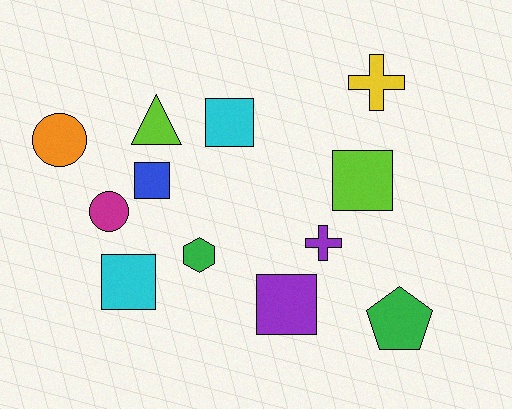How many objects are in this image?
There are 12 objects.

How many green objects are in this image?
There are 2 green objects.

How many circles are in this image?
There are 2 circles.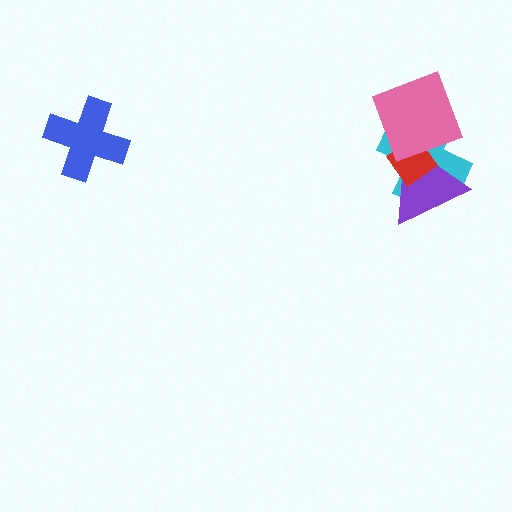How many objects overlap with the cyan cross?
3 objects overlap with the cyan cross.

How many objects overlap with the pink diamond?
3 objects overlap with the pink diamond.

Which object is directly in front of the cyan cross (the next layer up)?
The purple triangle is directly in front of the cyan cross.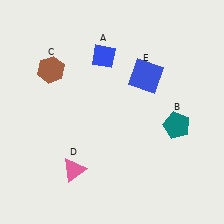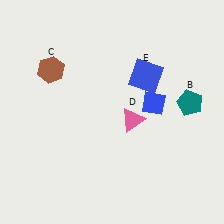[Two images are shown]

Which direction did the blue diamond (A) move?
The blue diamond (A) moved right.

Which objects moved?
The objects that moved are: the blue diamond (A), the teal pentagon (B), the pink triangle (D).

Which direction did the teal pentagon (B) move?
The teal pentagon (B) moved up.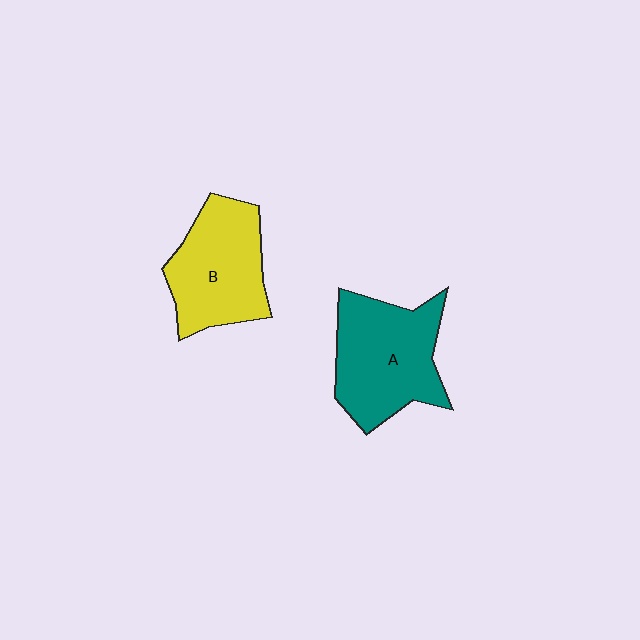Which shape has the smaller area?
Shape B (yellow).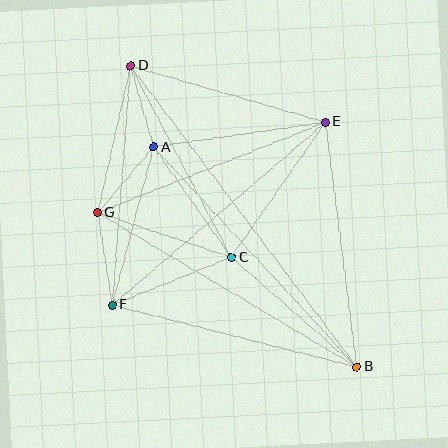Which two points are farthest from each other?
Points B and D are farthest from each other.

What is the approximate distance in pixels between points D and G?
The distance between D and G is approximately 151 pixels.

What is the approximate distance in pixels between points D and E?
The distance between D and E is approximately 203 pixels.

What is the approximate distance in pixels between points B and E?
The distance between B and E is approximately 247 pixels.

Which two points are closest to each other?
Points A and D are closest to each other.